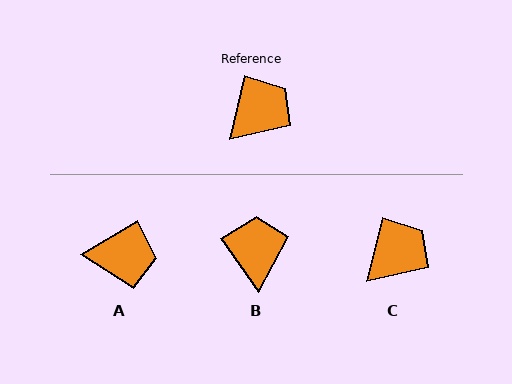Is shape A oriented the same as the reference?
No, it is off by about 46 degrees.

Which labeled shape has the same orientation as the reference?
C.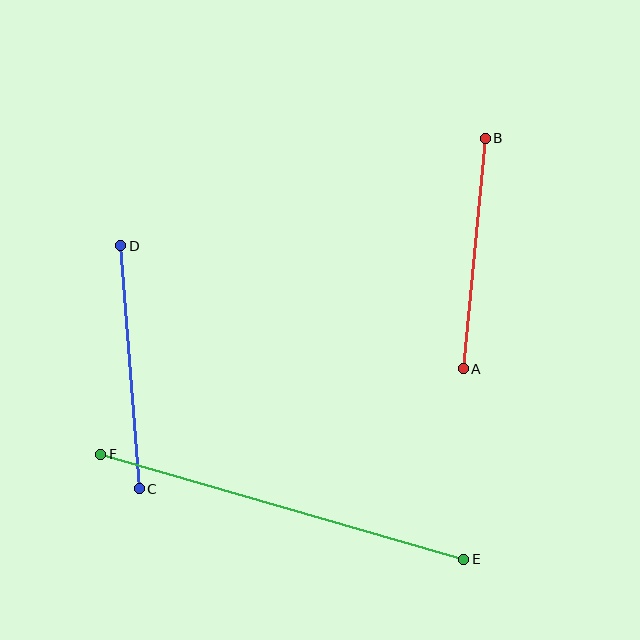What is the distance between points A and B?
The distance is approximately 232 pixels.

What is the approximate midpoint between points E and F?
The midpoint is at approximately (282, 507) pixels.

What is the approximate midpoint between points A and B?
The midpoint is at approximately (474, 253) pixels.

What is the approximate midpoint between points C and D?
The midpoint is at approximately (130, 367) pixels.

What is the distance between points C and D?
The distance is approximately 244 pixels.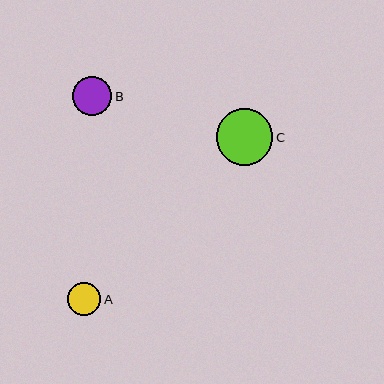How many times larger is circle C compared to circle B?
Circle C is approximately 1.4 times the size of circle B.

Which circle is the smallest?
Circle A is the smallest with a size of approximately 34 pixels.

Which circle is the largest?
Circle C is the largest with a size of approximately 57 pixels.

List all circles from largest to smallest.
From largest to smallest: C, B, A.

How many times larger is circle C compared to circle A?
Circle C is approximately 1.7 times the size of circle A.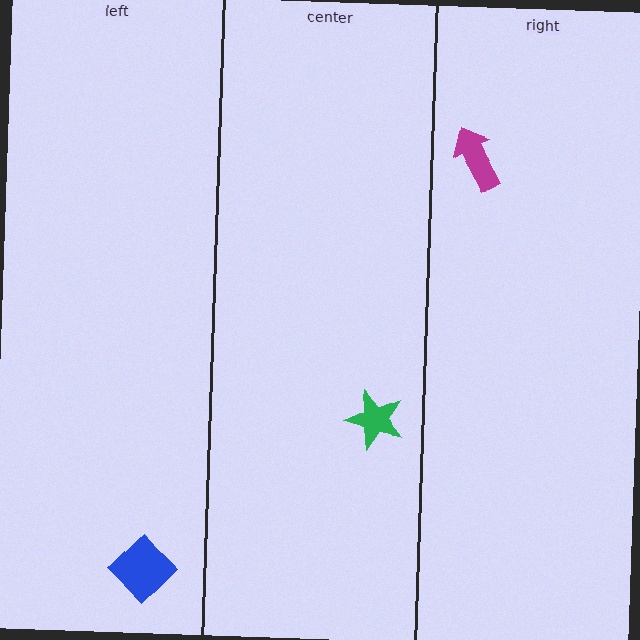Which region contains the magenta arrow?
The right region.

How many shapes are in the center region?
1.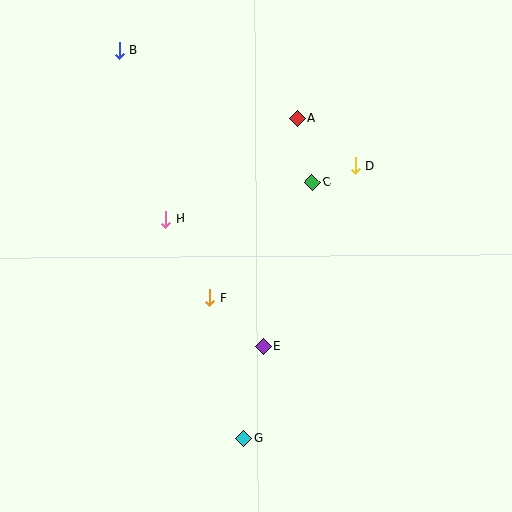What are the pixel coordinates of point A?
Point A is at (297, 118).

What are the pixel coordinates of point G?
Point G is at (244, 438).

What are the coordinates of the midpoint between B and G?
The midpoint between B and G is at (181, 244).